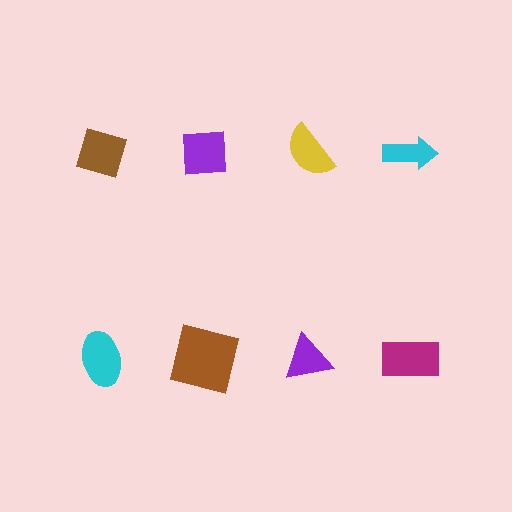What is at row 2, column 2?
A brown square.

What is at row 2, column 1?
A cyan ellipse.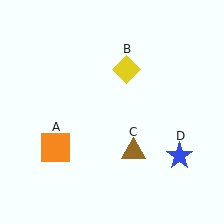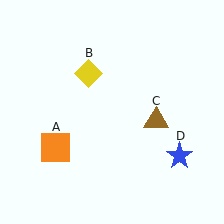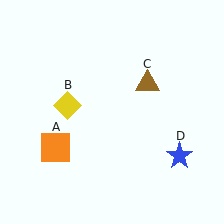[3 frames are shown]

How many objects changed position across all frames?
2 objects changed position: yellow diamond (object B), brown triangle (object C).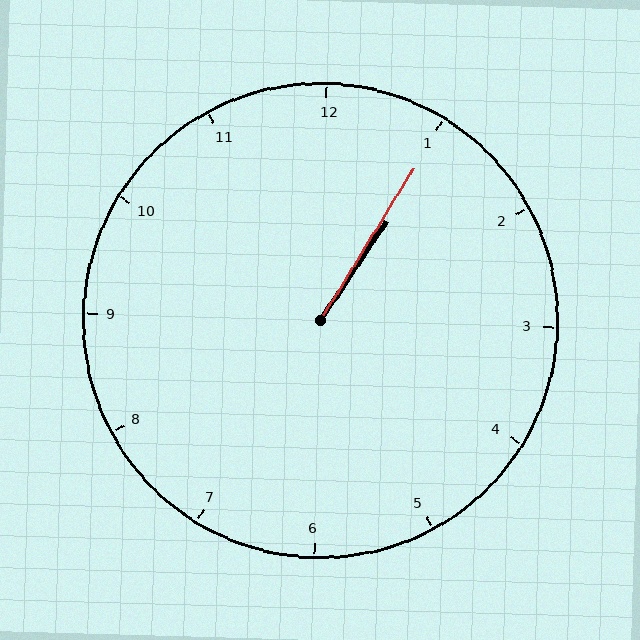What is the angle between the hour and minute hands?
Approximately 2 degrees.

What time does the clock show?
1:05.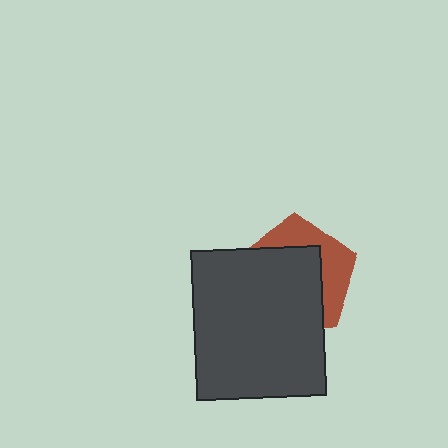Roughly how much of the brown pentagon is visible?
A small part of it is visible (roughly 38%).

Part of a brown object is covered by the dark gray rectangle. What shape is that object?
It is a pentagon.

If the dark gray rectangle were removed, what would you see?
You would see the complete brown pentagon.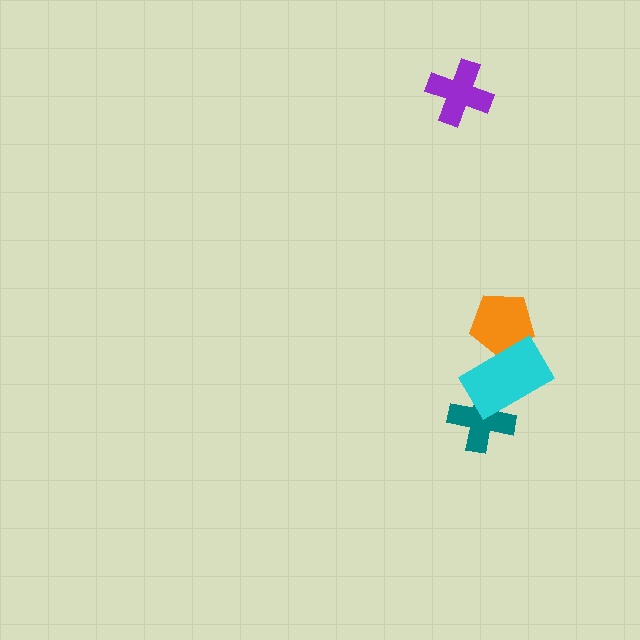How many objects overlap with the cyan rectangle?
2 objects overlap with the cyan rectangle.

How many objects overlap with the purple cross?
0 objects overlap with the purple cross.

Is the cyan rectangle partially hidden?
No, no other shape covers it.